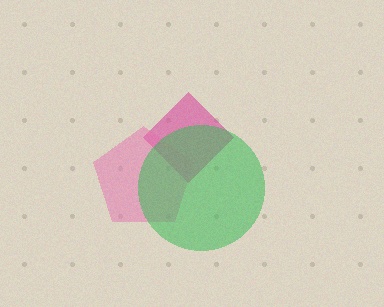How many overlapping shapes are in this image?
There are 3 overlapping shapes in the image.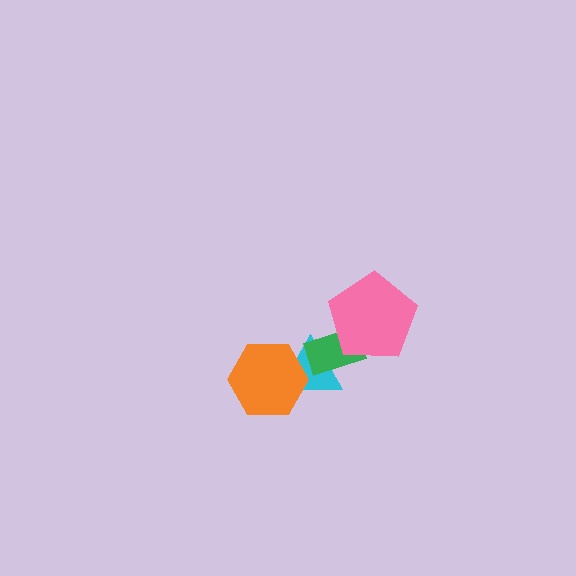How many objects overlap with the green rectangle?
2 objects overlap with the green rectangle.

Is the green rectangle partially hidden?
Yes, it is partially covered by another shape.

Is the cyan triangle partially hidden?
Yes, it is partially covered by another shape.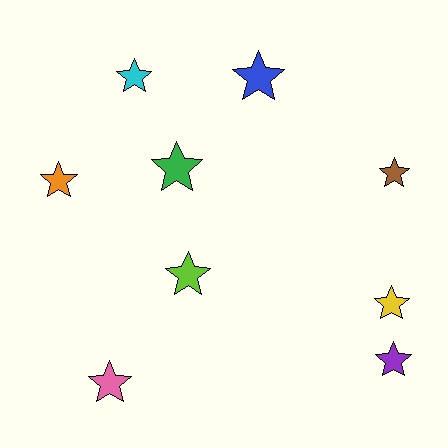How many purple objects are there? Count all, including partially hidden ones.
There is 1 purple object.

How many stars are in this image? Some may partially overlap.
There are 9 stars.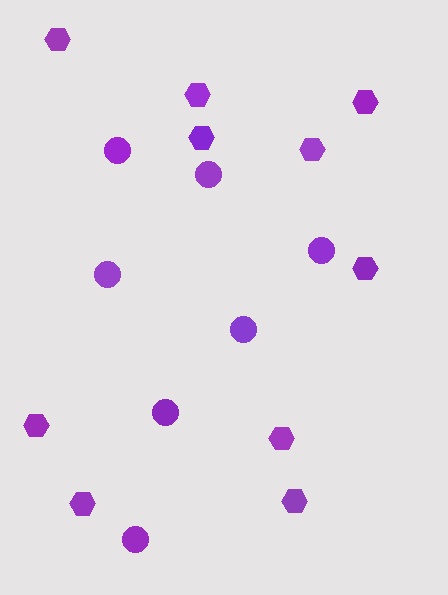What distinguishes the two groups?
There are 2 groups: one group of hexagons (10) and one group of circles (7).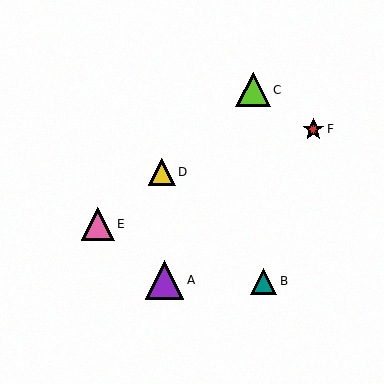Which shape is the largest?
The purple triangle (labeled A) is the largest.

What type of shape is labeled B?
Shape B is a teal triangle.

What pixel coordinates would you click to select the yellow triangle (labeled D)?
Click at (162, 172) to select the yellow triangle D.